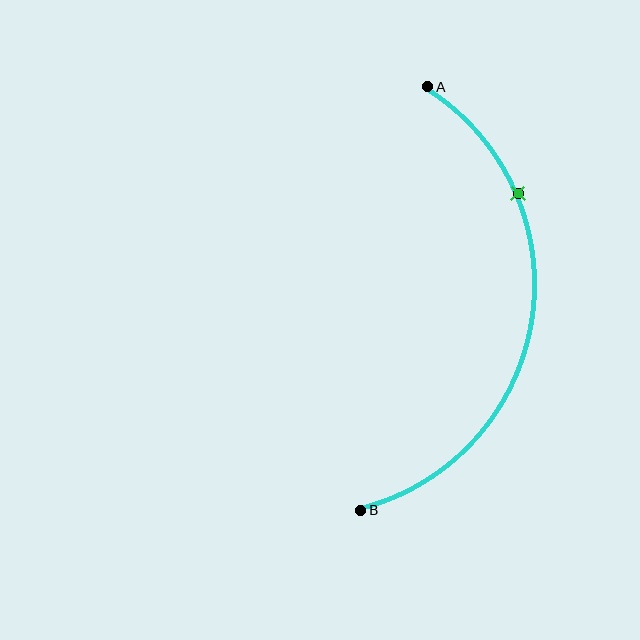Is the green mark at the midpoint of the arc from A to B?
No. The green mark lies on the arc but is closer to endpoint A. The arc midpoint would be at the point on the curve equidistant along the arc from both A and B.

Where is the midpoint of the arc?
The arc midpoint is the point on the curve farthest from the straight line joining A and B. It sits to the right of that line.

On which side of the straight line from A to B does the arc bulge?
The arc bulges to the right of the straight line connecting A and B.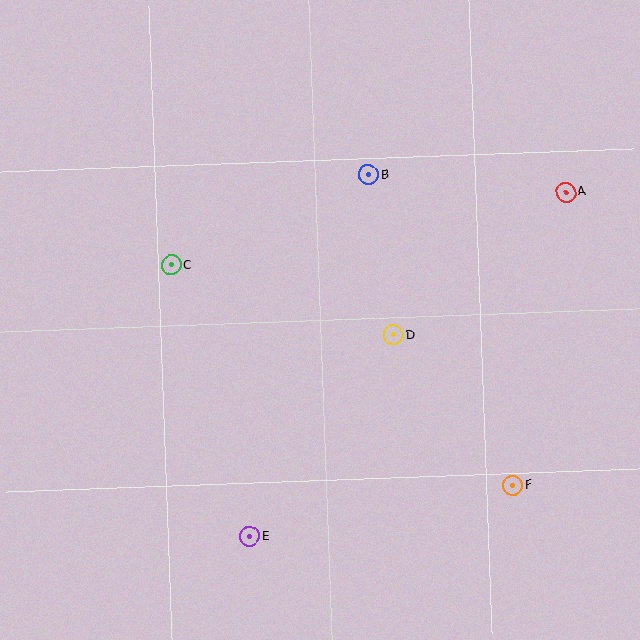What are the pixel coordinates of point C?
Point C is at (171, 265).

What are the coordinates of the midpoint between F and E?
The midpoint between F and E is at (381, 511).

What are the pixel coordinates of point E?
Point E is at (250, 536).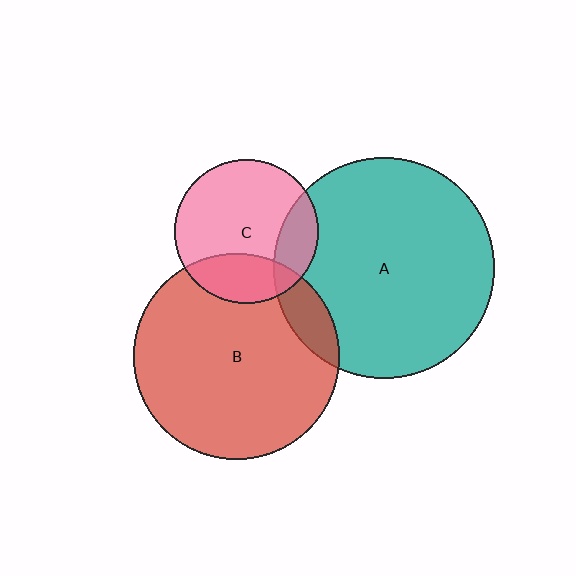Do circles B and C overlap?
Yes.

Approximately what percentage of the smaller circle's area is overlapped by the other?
Approximately 25%.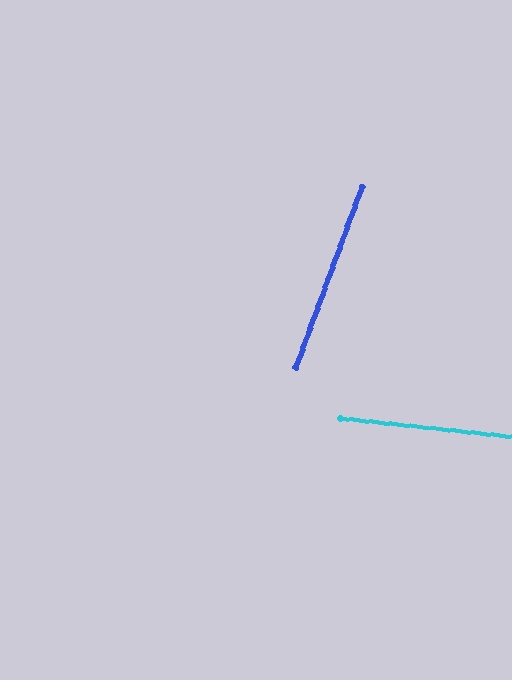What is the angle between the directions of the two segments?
Approximately 76 degrees.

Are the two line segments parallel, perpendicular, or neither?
Neither parallel nor perpendicular — they differ by about 76°.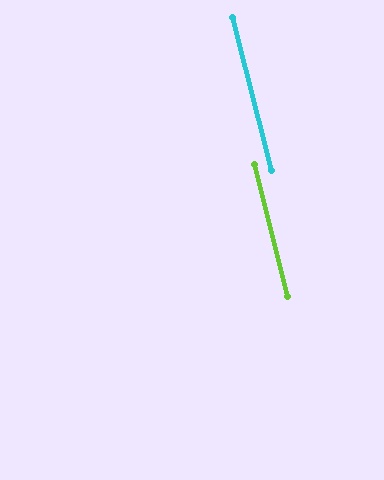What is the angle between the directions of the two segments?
Approximately 0 degrees.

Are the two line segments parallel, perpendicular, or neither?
Parallel — their directions differ by only 0.4°.